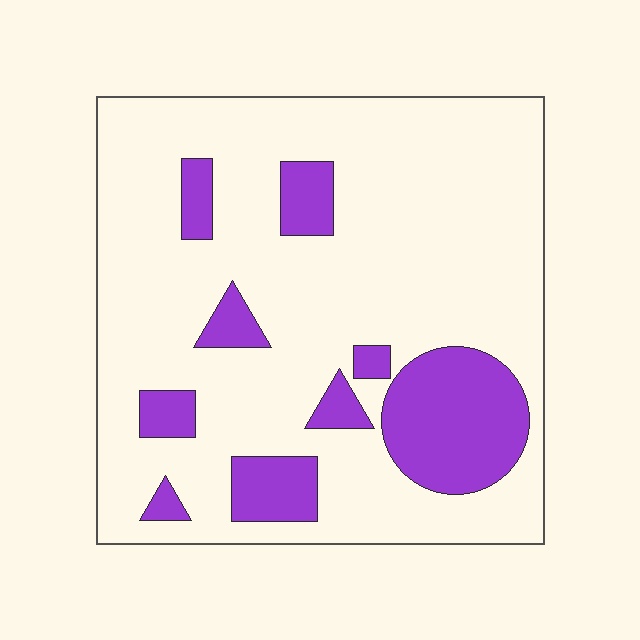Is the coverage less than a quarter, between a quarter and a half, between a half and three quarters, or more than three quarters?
Less than a quarter.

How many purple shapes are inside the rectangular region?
9.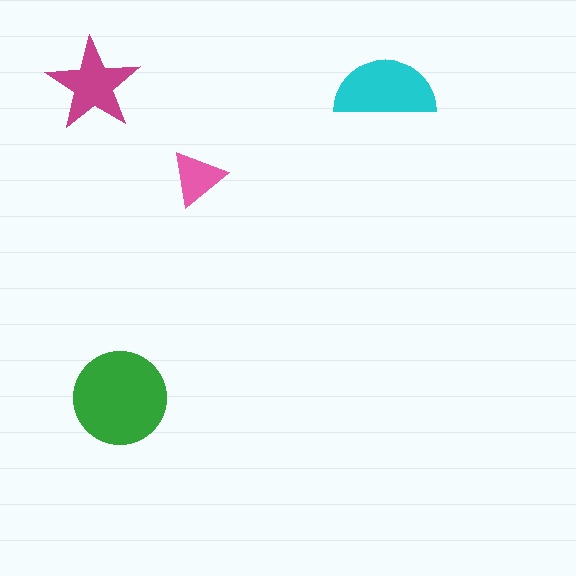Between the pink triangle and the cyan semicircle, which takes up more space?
The cyan semicircle.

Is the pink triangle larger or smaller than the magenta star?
Smaller.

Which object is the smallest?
The pink triangle.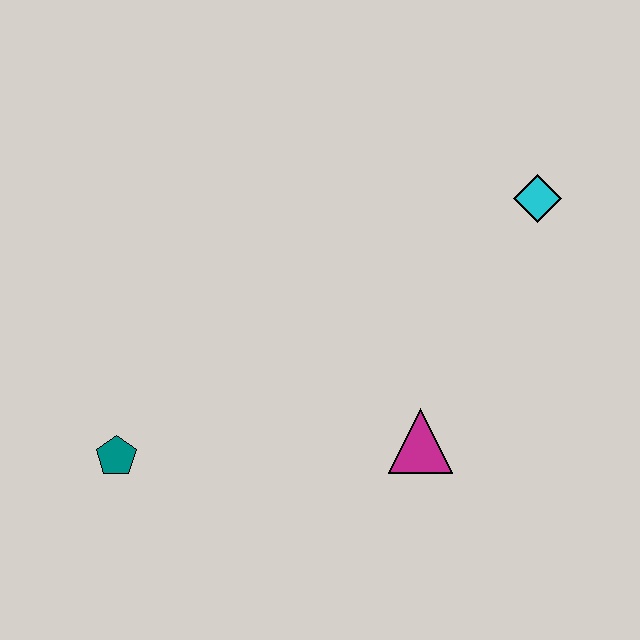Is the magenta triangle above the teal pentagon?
Yes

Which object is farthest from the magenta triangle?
The teal pentagon is farthest from the magenta triangle.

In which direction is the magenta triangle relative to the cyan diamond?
The magenta triangle is below the cyan diamond.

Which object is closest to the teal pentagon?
The magenta triangle is closest to the teal pentagon.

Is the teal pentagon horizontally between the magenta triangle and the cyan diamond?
No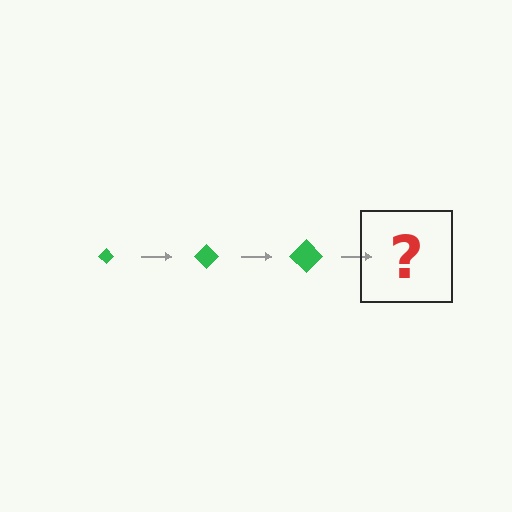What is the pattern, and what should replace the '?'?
The pattern is that the diamond gets progressively larger each step. The '?' should be a green diamond, larger than the previous one.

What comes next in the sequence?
The next element should be a green diamond, larger than the previous one.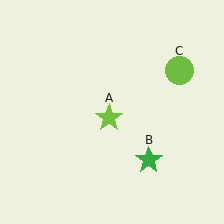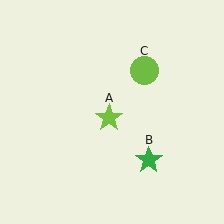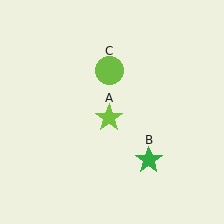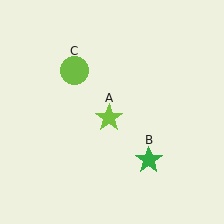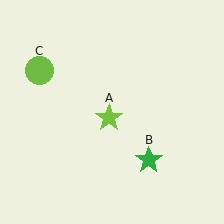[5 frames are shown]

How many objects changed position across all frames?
1 object changed position: lime circle (object C).